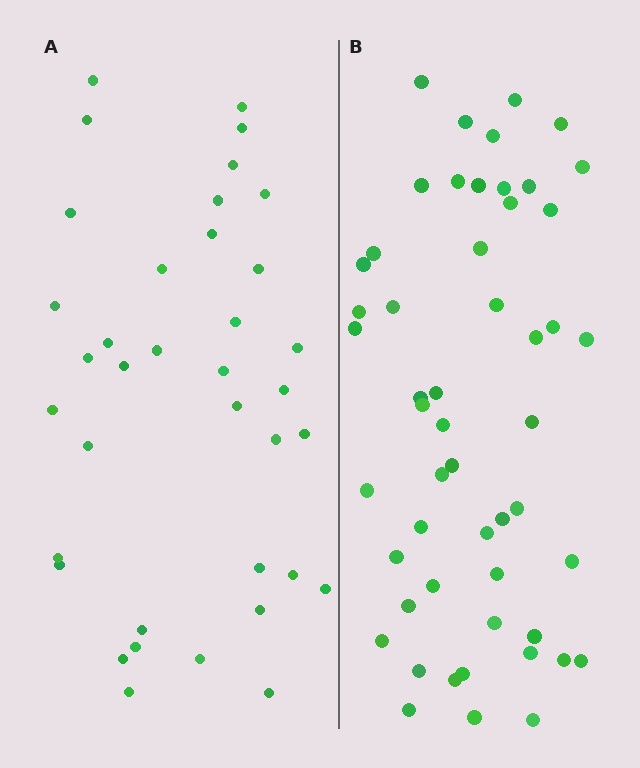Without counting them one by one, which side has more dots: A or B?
Region B (the right region) has more dots.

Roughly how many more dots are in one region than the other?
Region B has approximately 15 more dots than region A.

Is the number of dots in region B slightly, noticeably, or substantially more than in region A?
Region B has noticeably more, but not dramatically so. The ratio is roughly 1.4 to 1.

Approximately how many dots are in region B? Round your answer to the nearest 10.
About 50 dots. (The exact count is 52, which rounds to 50.)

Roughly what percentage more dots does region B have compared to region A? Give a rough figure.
About 40% more.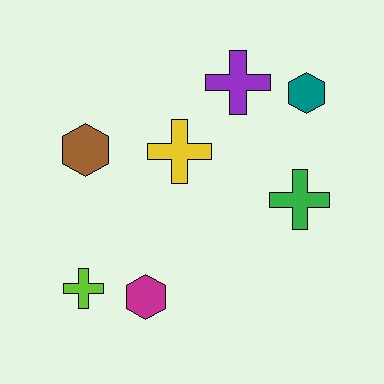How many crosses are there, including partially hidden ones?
There are 4 crosses.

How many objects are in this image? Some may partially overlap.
There are 7 objects.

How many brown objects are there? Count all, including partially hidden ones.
There is 1 brown object.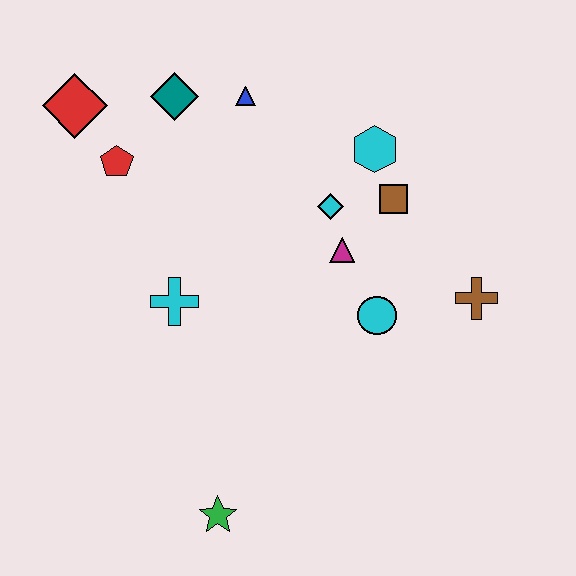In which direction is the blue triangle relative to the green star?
The blue triangle is above the green star.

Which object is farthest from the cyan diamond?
The green star is farthest from the cyan diamond.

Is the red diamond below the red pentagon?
No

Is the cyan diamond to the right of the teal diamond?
Yes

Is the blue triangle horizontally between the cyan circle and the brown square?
No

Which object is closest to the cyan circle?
The magenta triangle is closest to the cyan circle.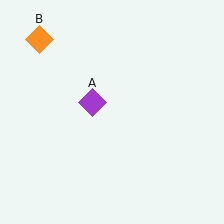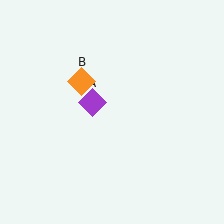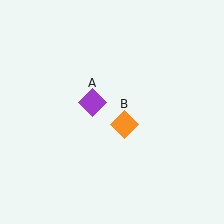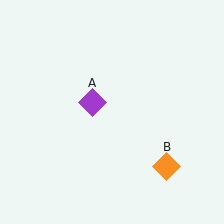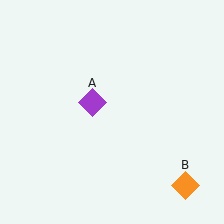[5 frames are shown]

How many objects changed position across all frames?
1 object changed position: orange diamond (object B).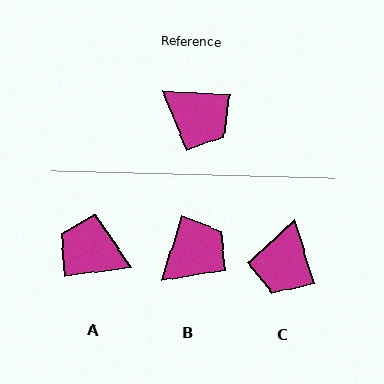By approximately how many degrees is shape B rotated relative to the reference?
Approximately 77 degrees counter-clockwise.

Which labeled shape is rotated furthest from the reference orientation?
A, about 169 degrees away.